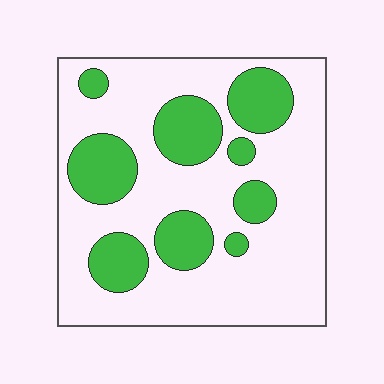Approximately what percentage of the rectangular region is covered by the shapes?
Approximately 30%.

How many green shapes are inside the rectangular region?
9.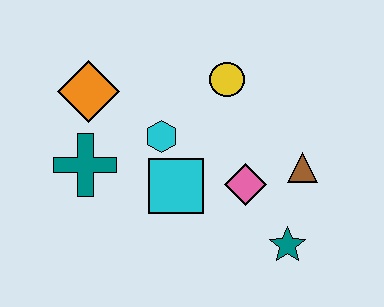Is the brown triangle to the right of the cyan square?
Yes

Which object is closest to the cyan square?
The cyan hexagon is closest to the cyan square.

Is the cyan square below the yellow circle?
Yes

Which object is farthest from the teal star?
The orange diamond is farthest from the teal star.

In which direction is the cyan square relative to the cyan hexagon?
The cyan square is below the cyan hexagon.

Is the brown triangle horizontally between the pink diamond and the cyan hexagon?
No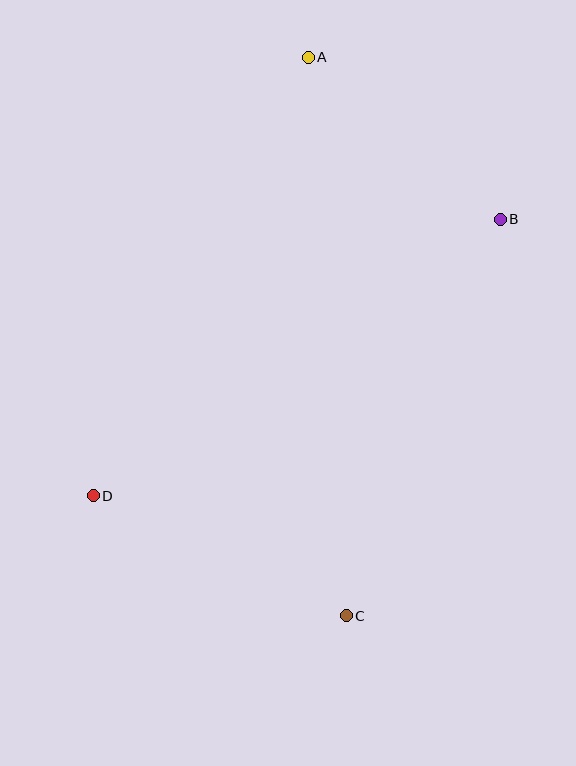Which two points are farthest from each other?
Points A and C are farthest from each other.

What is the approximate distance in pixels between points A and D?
The distance between A and D is approximately 488 pixels.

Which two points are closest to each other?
Points A and B are closest to each other.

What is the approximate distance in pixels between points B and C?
The distance between B and C is approximately 425 pixels.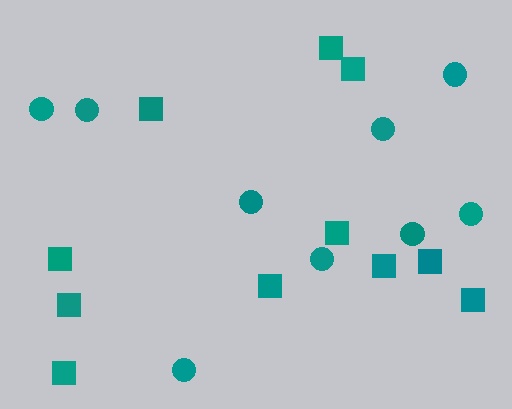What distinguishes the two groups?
There are 2 groups: one group of circles (9) and one group of squares (11).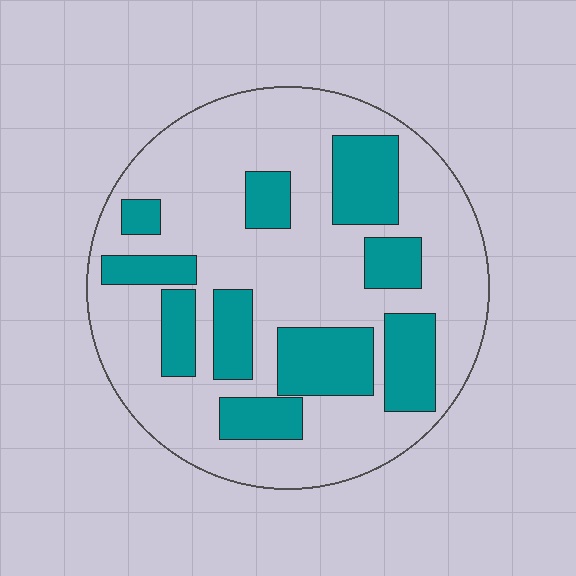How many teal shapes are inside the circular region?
10.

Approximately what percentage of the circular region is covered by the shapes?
Approximately 30%.